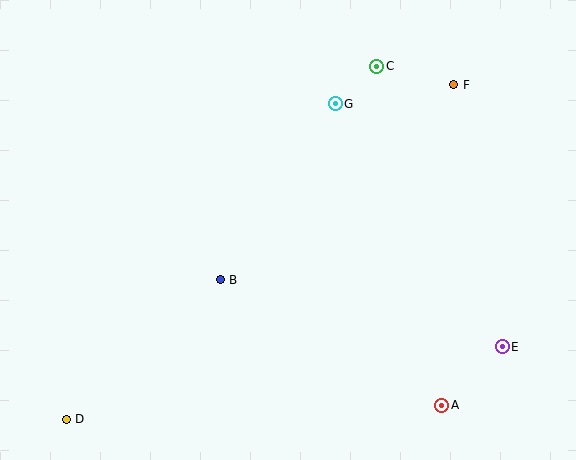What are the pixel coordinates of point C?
Point C is at (377, 66).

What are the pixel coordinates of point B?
Point B is at (220, 280).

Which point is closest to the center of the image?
Point B at (220, 280) is closest to the center.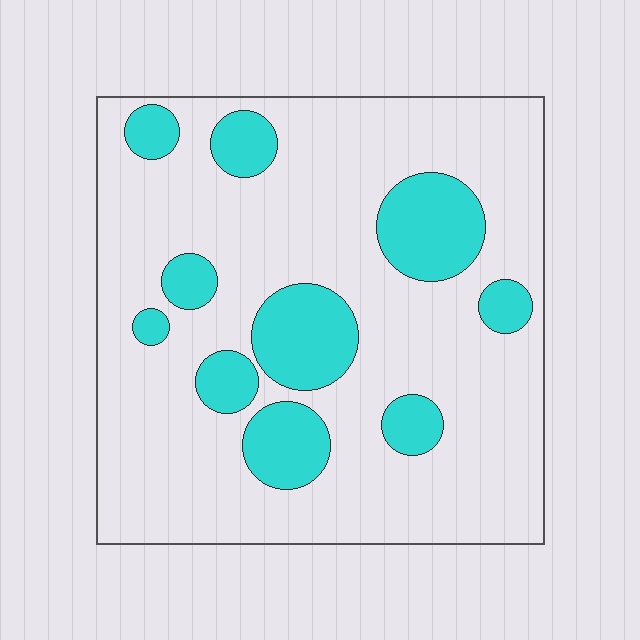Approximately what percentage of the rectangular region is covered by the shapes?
Approximately 20%.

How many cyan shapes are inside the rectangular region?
10.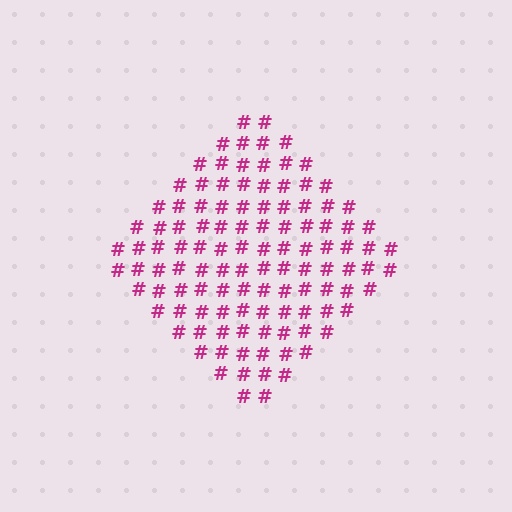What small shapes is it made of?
It is made of small hash symbols.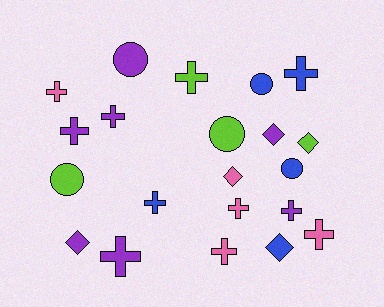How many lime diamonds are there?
There is 1 lime diamond.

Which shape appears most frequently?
Cross, with 11 objects.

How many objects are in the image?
There are 21 objects.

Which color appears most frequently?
Purple, with 7 objects.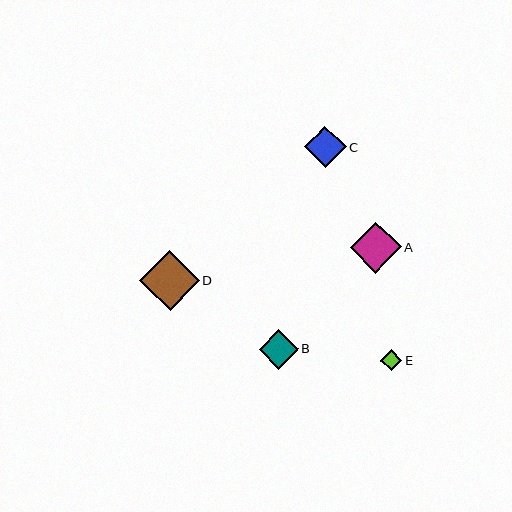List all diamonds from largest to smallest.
From largest to smallest: D, A, C, B, E.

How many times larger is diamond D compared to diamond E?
Diamond D is approximately 2.9 times the size of diamond E.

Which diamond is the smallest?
Diamond E is the smallest with a size of approximately 21 pixels.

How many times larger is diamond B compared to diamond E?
Diamond B is approximately 1.9 times the size of diamond E.